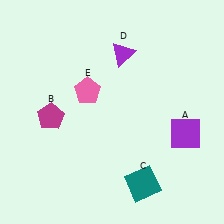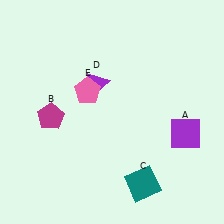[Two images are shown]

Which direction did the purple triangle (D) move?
The purple triangle (D) moved down.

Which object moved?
The purple triangle (D) moved down.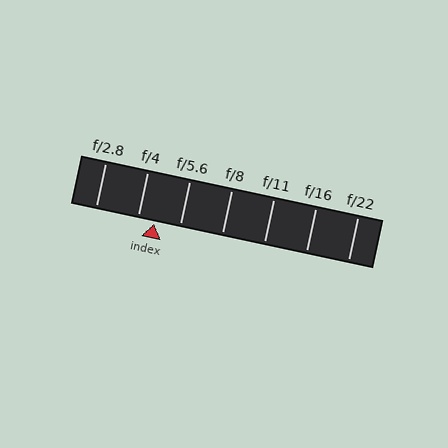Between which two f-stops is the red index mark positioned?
The index mark is between f/4 and f/5.6.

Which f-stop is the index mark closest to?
The index mark is closest to f/4.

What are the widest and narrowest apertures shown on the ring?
The widest aperture shown is f/2.8 and the narrowest is f/22.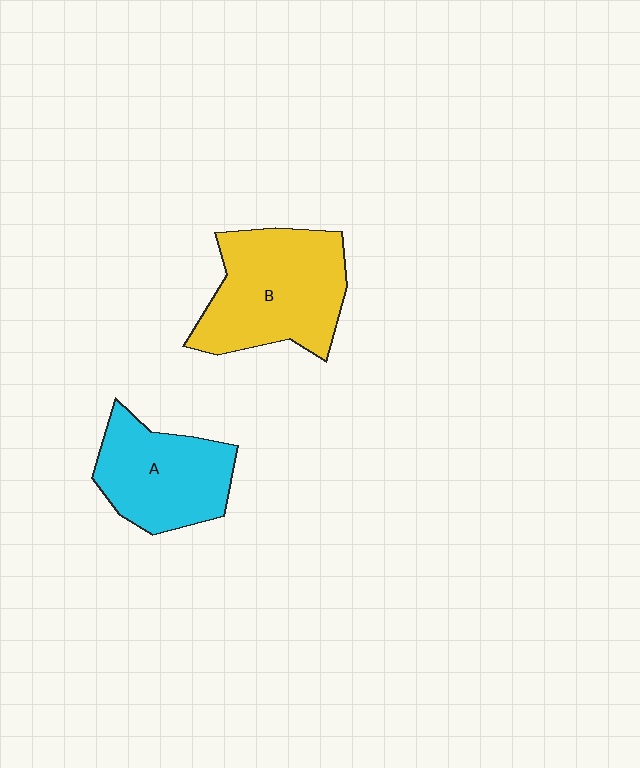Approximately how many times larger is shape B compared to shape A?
Approximately 1.3 times.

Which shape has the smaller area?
Shape A (cyan).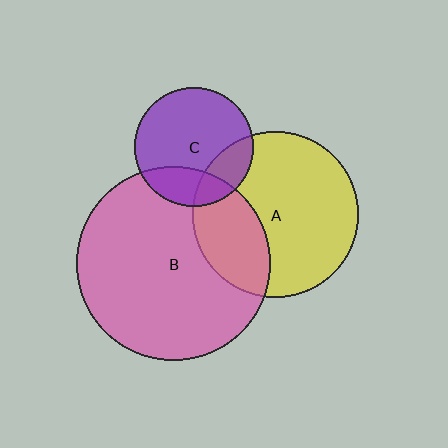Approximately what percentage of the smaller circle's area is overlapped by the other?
Approximately 20%.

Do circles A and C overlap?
Yes.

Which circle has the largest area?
Circle B (pink).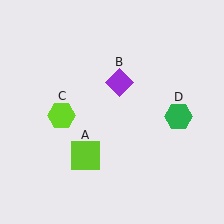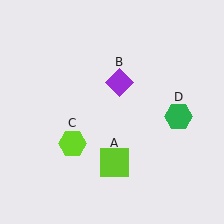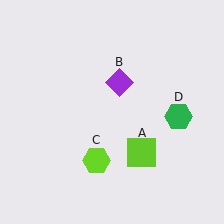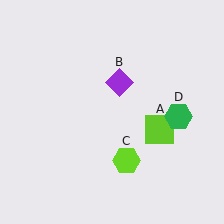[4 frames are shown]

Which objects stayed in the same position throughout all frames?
Purple diamond (object B) and green hexagon (object D) remained stationary.